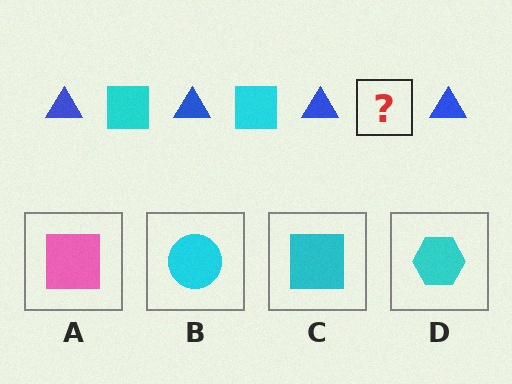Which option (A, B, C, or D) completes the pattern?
C.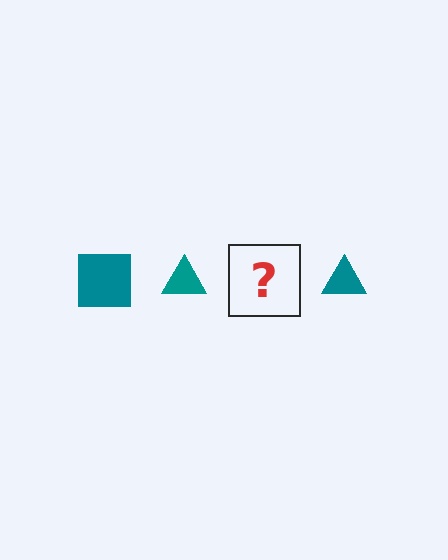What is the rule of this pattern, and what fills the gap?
The rule is that the pattern cycles through square, triangle shapes in teal. The gap should be filled with a teal square.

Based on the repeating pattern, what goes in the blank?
The blank should be a teal square.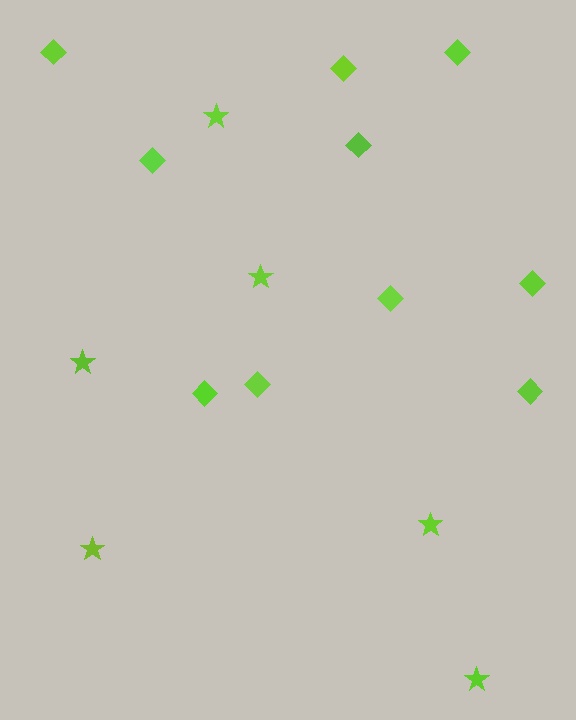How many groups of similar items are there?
There are 2 groups: one group of diamonds (10) and one group of stars (6).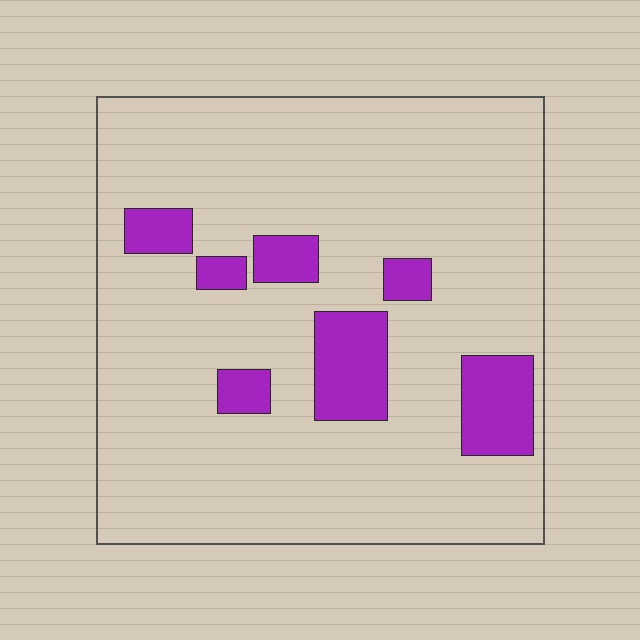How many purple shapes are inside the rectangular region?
7.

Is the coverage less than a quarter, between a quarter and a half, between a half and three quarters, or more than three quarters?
Less than a quarter.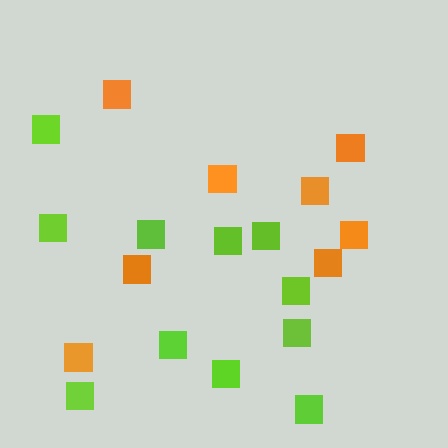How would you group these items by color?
There are 2 groups: one group of orange squares (8) and one group of lime squares (11).